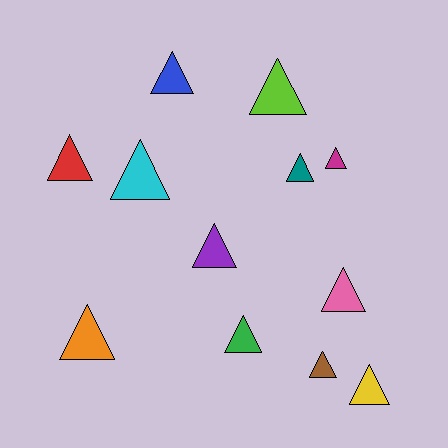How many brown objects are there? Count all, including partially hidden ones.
There is 1 brown object.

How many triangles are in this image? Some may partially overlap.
There are 12 triangles.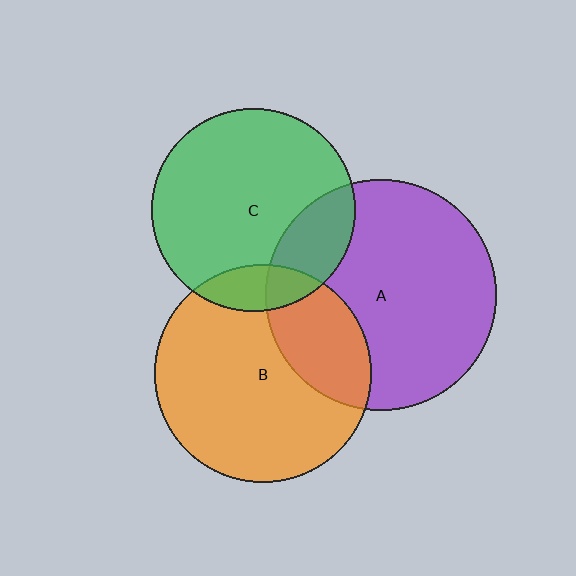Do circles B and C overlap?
Yes.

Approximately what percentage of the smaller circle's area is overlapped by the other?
Approximately 15%.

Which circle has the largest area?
Circle A (purple).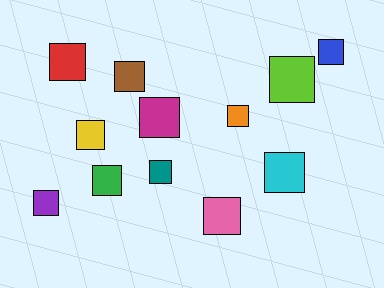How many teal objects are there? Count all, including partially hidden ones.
There is 1 teal object.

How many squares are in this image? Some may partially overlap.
There are 12 squares.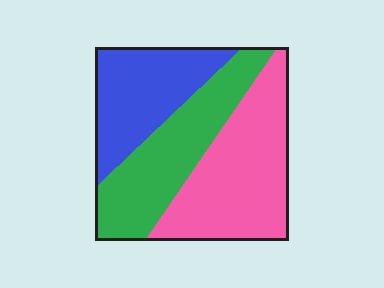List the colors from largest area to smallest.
From largest to smallest: pink, green, blue.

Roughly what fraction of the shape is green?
Green covers about 30% of the shape.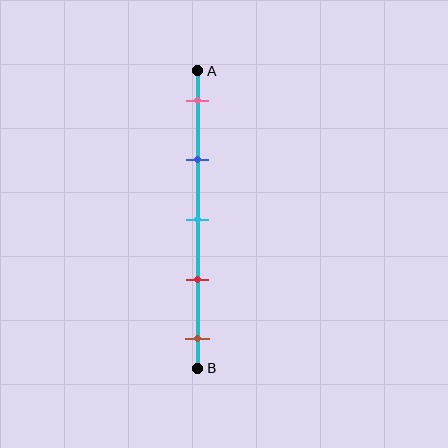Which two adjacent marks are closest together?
The cyan and red marks are the closest adjacent pair.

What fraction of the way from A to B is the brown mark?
The brown mark is approximately 90% (0.9) of the way from A to B.